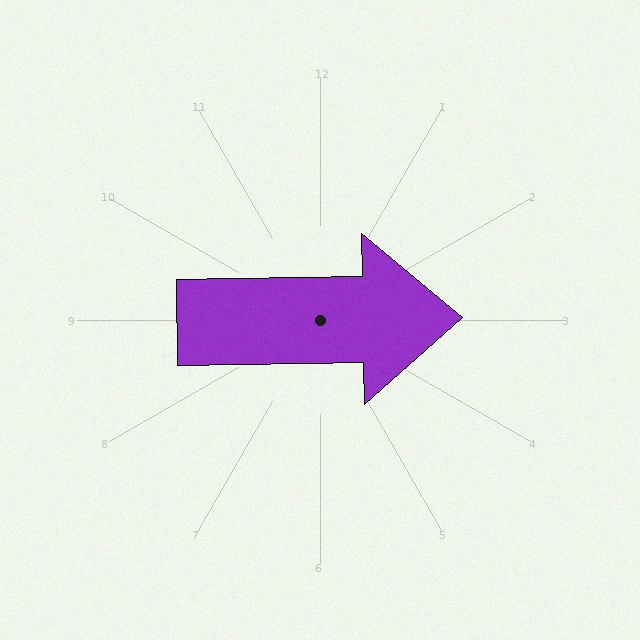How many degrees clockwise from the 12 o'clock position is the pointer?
Approximately 89 degrees.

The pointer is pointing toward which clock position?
Roughly 3 o'clock.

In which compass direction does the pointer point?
East.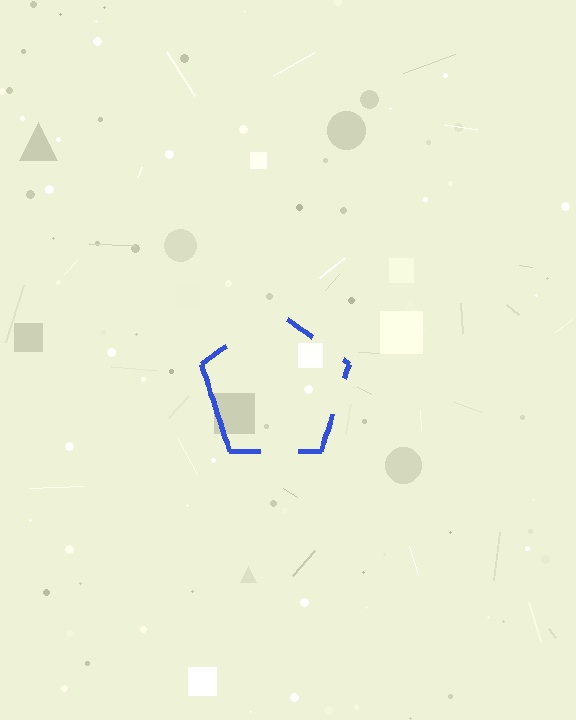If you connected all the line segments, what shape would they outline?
They would outline a pentagon.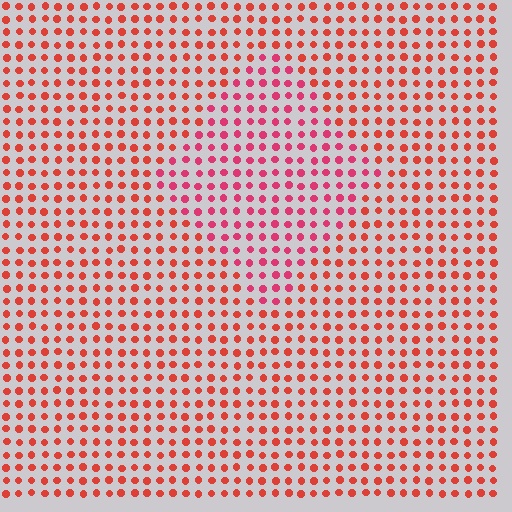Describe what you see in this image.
The image is filled with small red elements in a uniform arrangement. A diamond-shaped region is visible where the elements are tinted to a slightly different hue, forming a subtle color boundary.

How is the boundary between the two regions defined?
The boundary is defined purely by a slight shift in hue (about 25 degrees). Spacing, size, and orientation are identical on both sides.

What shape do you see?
I see a diamond.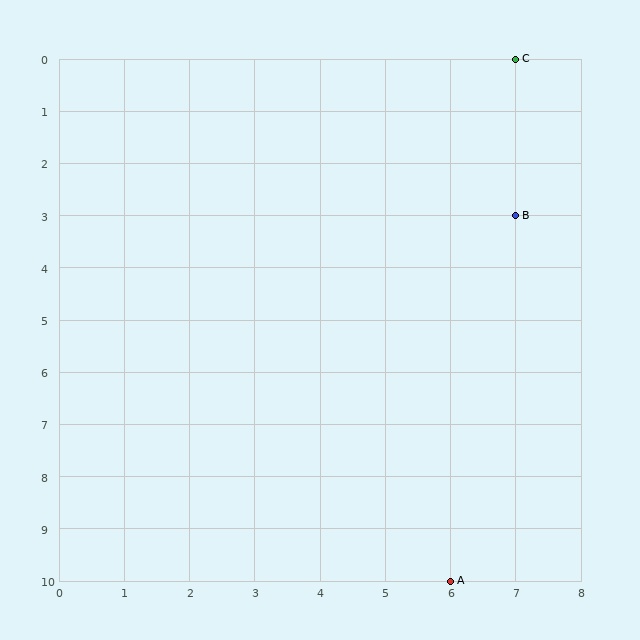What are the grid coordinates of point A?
Point A is at grid coordinates (6, 10).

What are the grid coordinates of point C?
Point C is at grid coordinates (7, 0).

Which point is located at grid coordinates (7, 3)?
Point B is at (7, 3).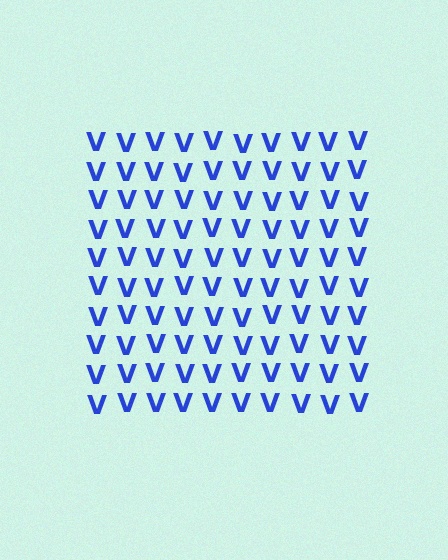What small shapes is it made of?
It is made of small letter V's.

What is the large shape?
The large shape is a square.